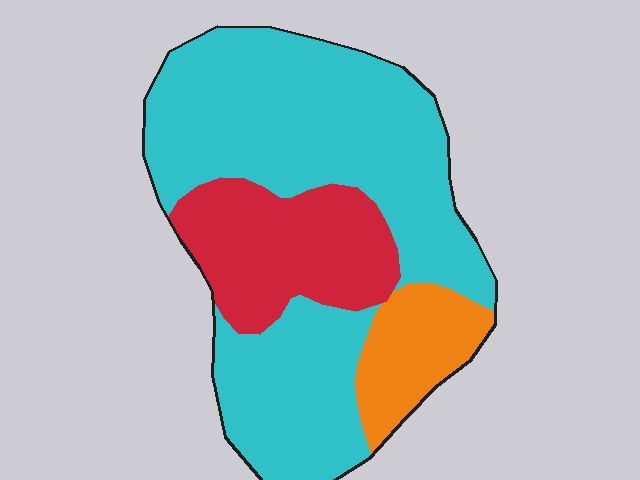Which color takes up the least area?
Orange, at roughly 10%.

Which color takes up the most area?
Cyan, at roughly 65%.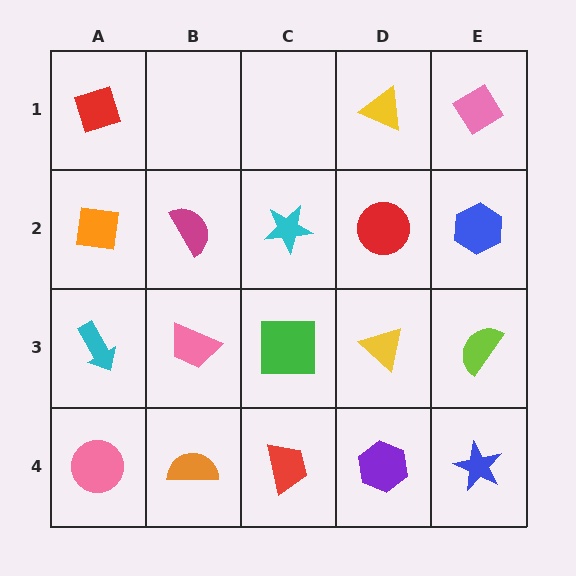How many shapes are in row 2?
5 shapes.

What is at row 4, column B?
An orange semicircle.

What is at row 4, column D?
A purple hexagon.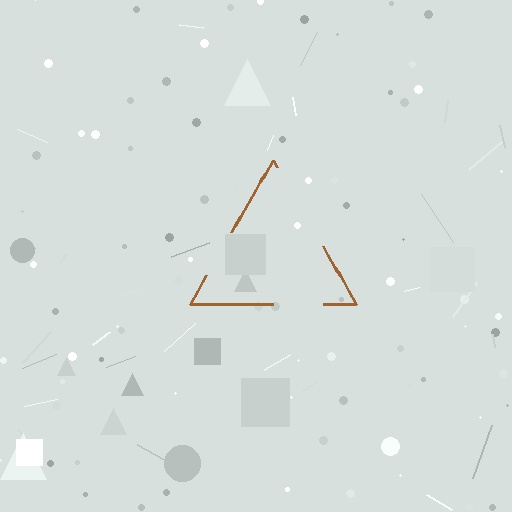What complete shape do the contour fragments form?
The contour fragments form a triangle.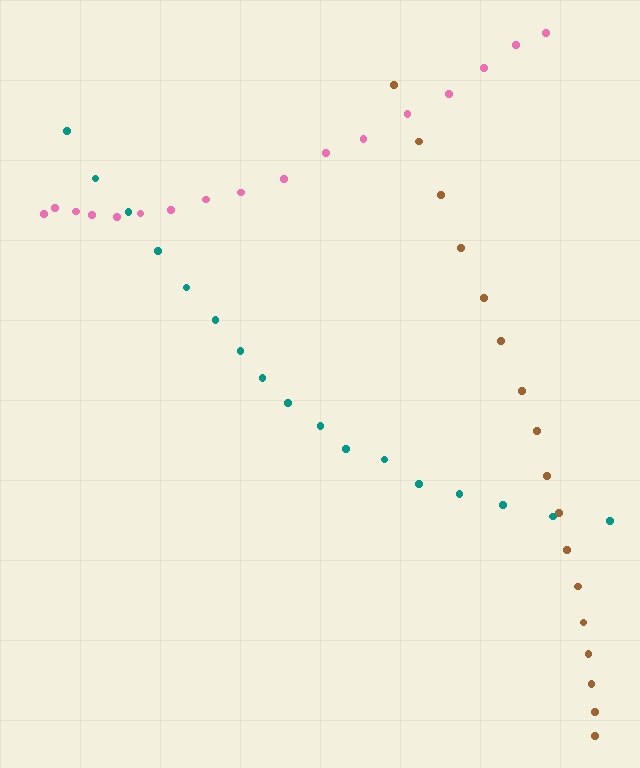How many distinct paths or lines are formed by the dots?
There are 3 distinct paths.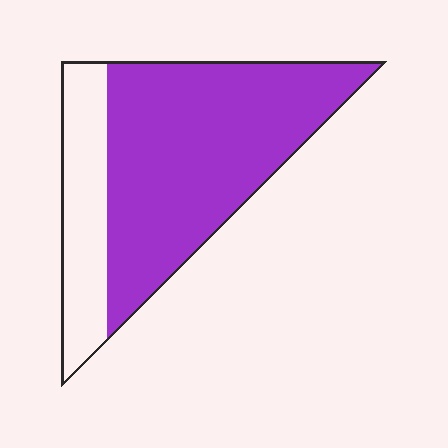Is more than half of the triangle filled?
Yes.